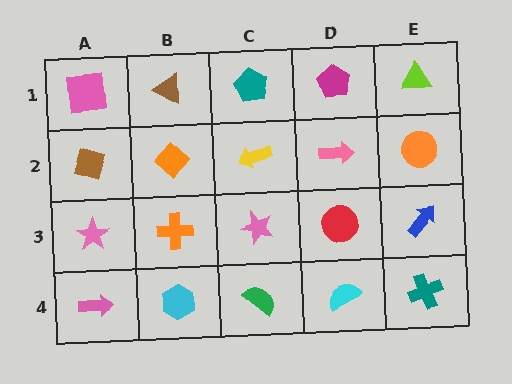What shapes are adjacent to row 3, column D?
A pink arrow (row 2, column D), a cyan semicircle (row 4, column D), a pink star (row 3, column C), a blue arrow (row 3, column E).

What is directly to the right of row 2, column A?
An orange diamond.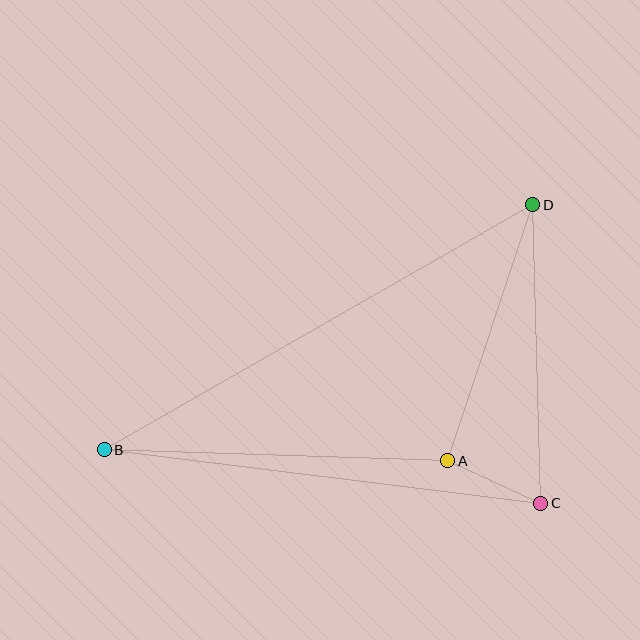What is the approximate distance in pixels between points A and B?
The distance between A and B is approximately 344 pixels.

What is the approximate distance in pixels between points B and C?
The distance between B and C is approximately 440 pixels.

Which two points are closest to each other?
Points A and C are closest to each other.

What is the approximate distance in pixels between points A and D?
The distance between A and D is approximately 270 pixels.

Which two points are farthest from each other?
Points B and D are farthest from each other.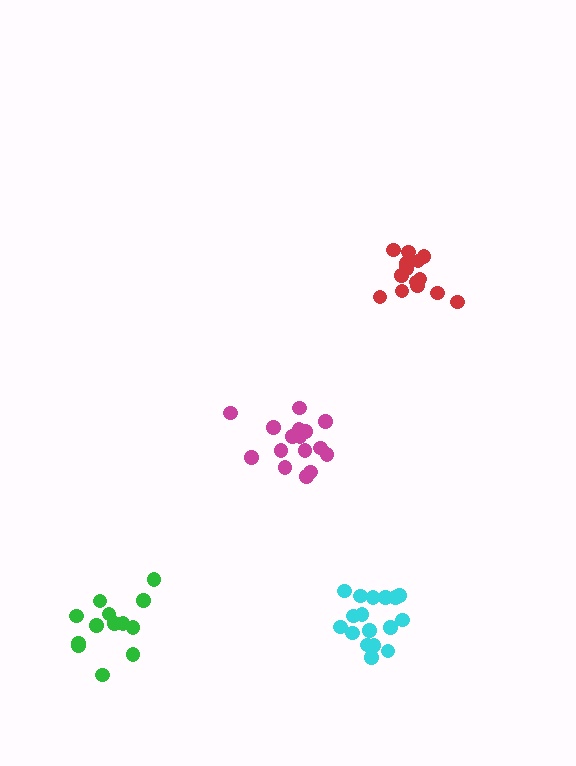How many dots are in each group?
Group 1: 17 dots, Group 2: 17 dots, Group 3: 14 dots, Group 4: 13 dots (61 total).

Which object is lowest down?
The green cluster is bottommost.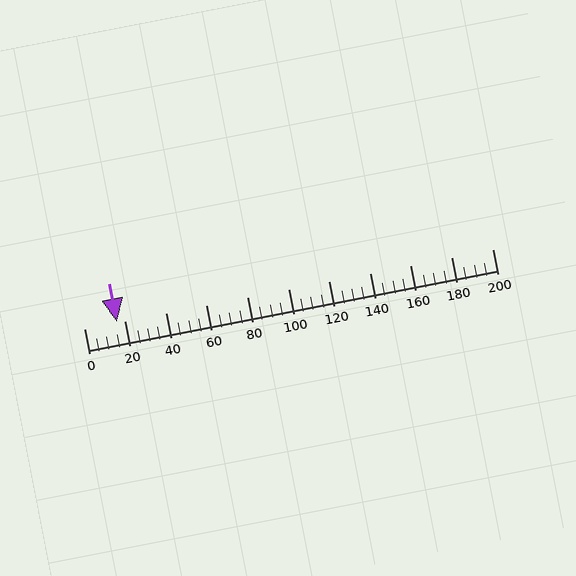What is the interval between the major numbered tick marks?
The major tick marks are spaced 20 units apart.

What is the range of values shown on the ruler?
The ruler shows values from 0 to 200.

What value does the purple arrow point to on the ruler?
The purple arrow points to approximately 16.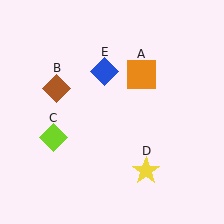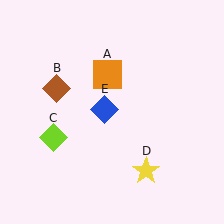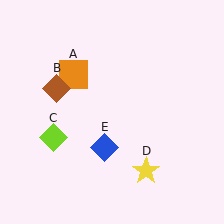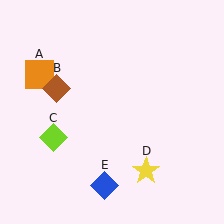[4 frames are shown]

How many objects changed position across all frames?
2 objects changed position: orange square (object A), blue diamond (object E).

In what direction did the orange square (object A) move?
The orange square (object A) moved left.